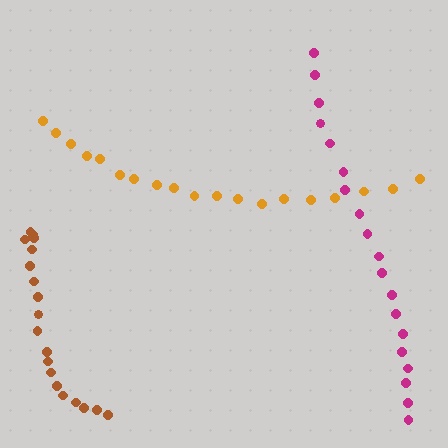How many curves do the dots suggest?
There are 3 distinct paths.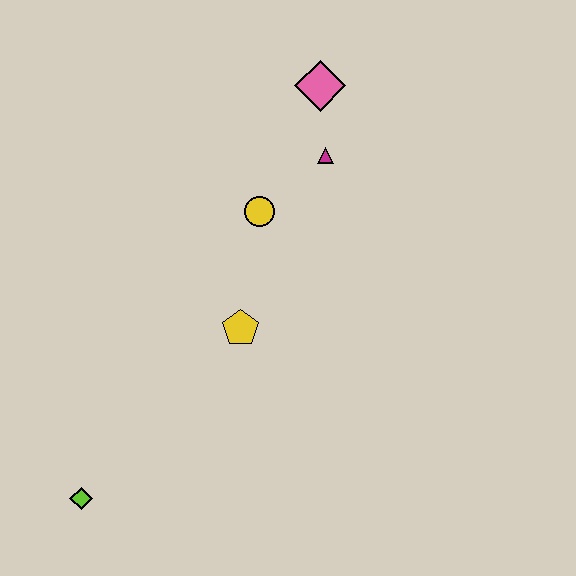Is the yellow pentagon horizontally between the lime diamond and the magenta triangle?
Yes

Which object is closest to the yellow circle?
The magenta triangle is closest to the yellow circle.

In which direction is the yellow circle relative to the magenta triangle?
The yellow circle is to the left of the magenta triangle.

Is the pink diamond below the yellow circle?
No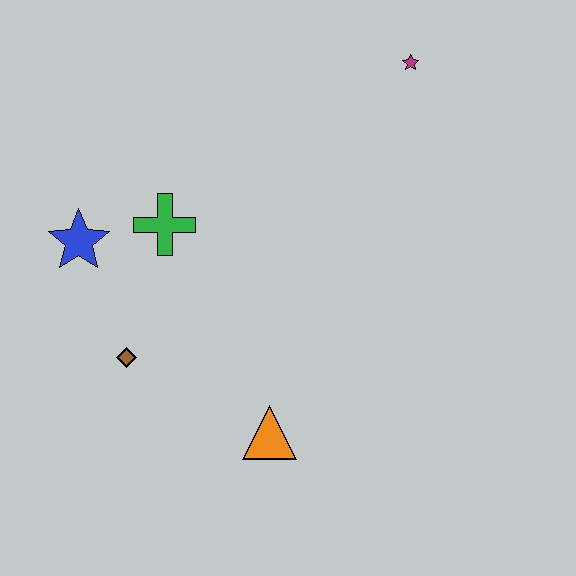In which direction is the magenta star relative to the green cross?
The magenta star is to the right of the green cross.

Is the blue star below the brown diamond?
No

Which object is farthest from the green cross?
The magenta star is farthest from the green cross.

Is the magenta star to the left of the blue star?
No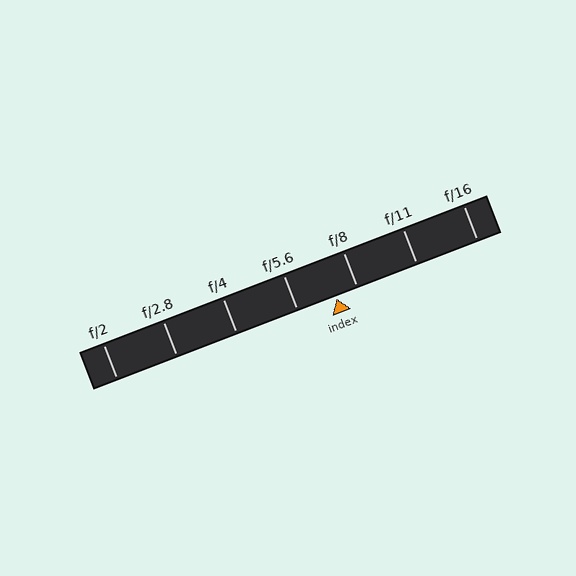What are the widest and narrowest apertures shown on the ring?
The widest aperture shown is f/2 and the narrowest is f/16.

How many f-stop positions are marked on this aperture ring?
There are 7 f-stop positions marked.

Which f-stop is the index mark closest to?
The index mark is closest to f/8.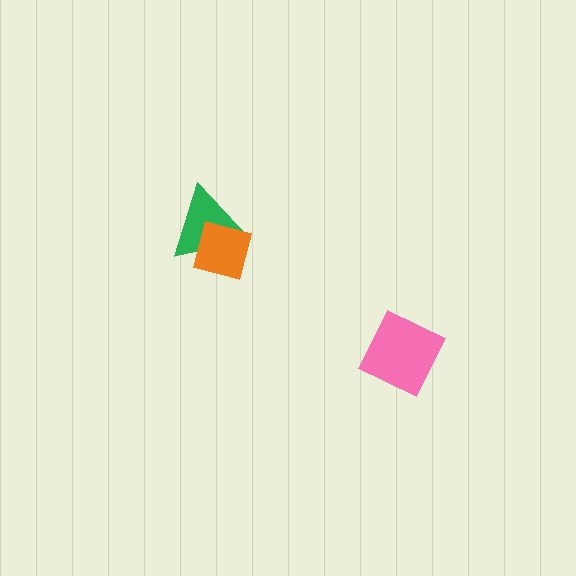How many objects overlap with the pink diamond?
0 objects overlap with the pink diamond.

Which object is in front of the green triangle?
The orange square is in front of the green triangle.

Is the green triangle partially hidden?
Yes, it is partially covered by another shape.